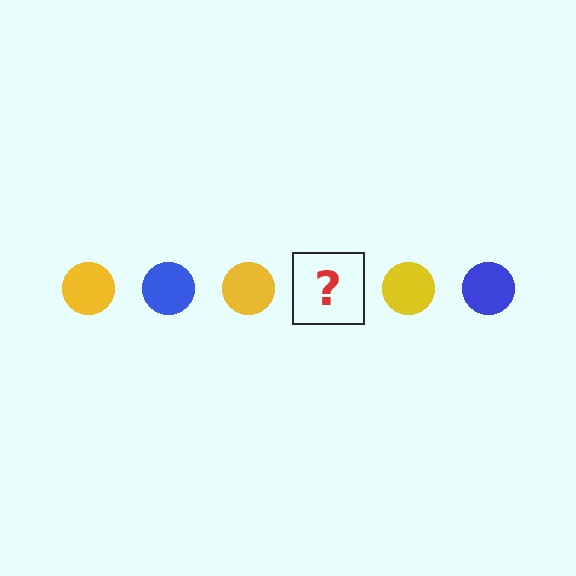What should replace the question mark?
The question mark should be replaced with a blue circle.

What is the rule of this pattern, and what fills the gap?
The rule is that the pattern cycles through yellow, blue circles. The gap should be filled with a blue circle.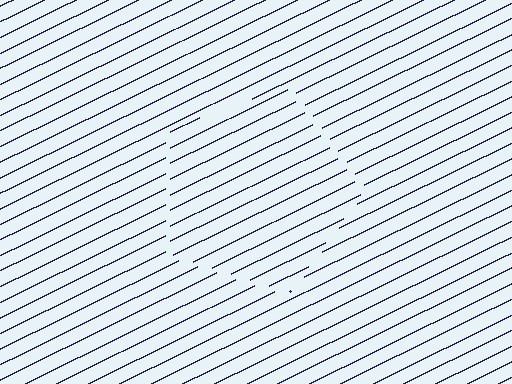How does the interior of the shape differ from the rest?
The interior of the shape contains the same grating, shifted by half a period — the contour is defined by the phase discontinuity where line-ends from the inner and outer gratings abut.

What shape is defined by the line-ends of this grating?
An illusory pentagon. The interior of the shape contains the same grating, shifted by half a period — the contour is defined by the phase discontinuity where line-ends from the inner and outer gratings abut.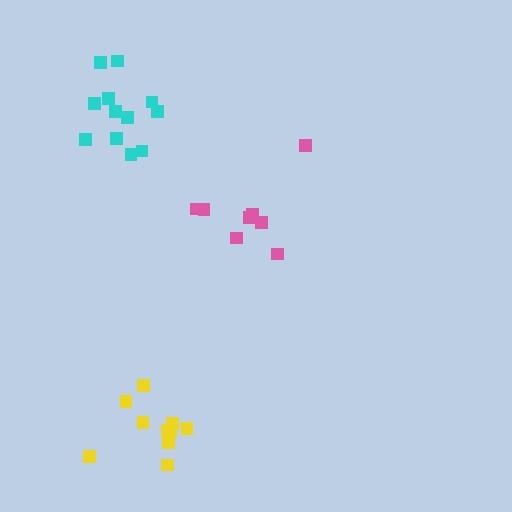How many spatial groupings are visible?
There are 3 spatial groupings.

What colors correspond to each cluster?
The clusters are colored: pink, cyan, yellow.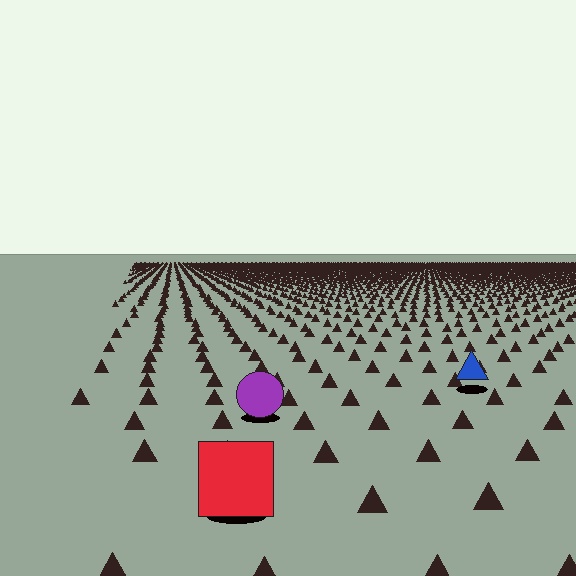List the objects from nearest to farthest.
From nearest to farthest: the red square, the purple circle, the blue triangle.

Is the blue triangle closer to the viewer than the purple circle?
No. The purple circle is closer — you can tell from the texture gradient: the ground texture is coarser near it.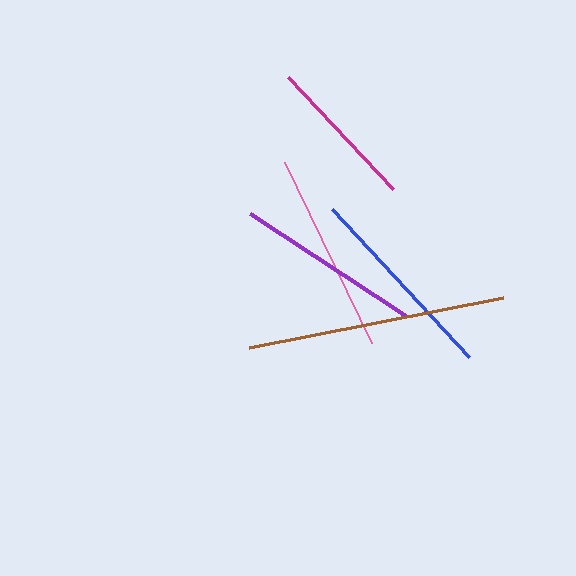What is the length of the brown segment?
The brown segment is approximately 260 pixels long.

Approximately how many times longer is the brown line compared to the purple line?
The brown line is approximately 1.4 times the length of the purple line.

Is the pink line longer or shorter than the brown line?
The brown line is longer than the pink line.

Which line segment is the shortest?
The magenta line is the shortest at approximately 153 pixels.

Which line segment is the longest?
The brown line is the longest at approximately 260 pixels.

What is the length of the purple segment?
The purple segment is approximately 188 pixels long.